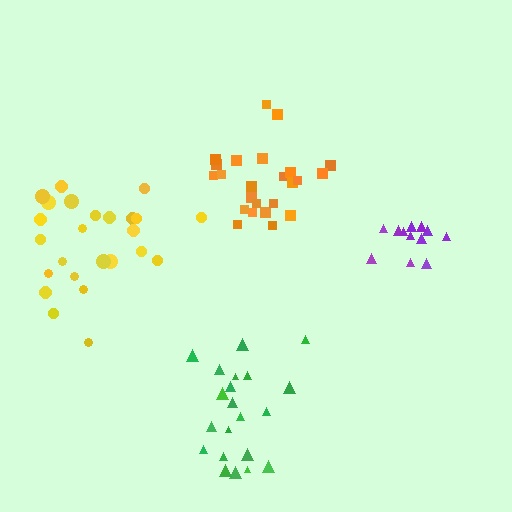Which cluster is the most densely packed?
Purple.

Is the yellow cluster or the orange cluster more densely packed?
Orange.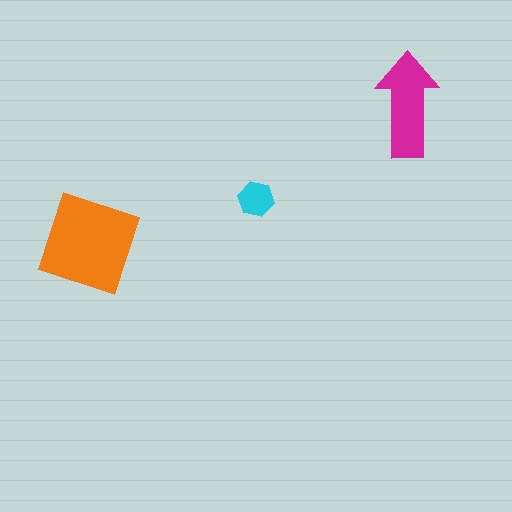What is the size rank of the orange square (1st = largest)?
1st.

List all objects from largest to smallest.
The orange square, the magenta arrow, the cyan hexagon.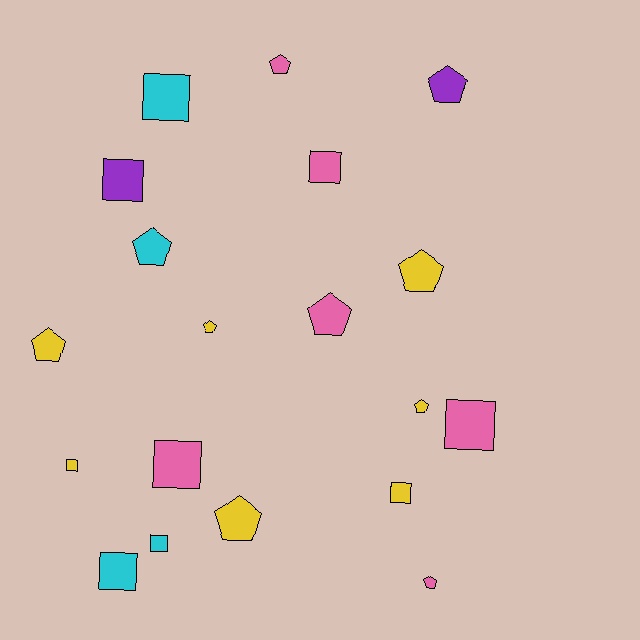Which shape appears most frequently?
Pentagon, with 10 objects.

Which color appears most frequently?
Yellow, with 7 objects.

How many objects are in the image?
There are 19 objects.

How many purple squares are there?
There is 1 purple square.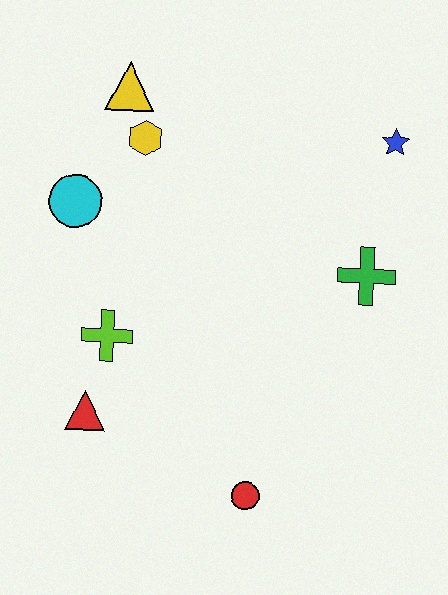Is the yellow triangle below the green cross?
No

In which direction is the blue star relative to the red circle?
The blue star is above the red circle.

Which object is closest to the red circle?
The red triangle is closest to the red circle.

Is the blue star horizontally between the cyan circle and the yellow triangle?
No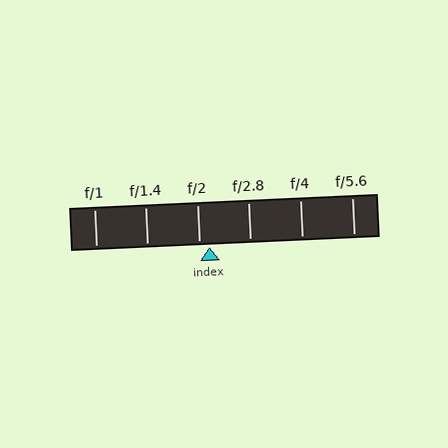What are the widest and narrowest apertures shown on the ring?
The widest aperture shown is f/1 and the narrowest is f/5.6.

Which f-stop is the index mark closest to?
The index mark is closest to f/2.